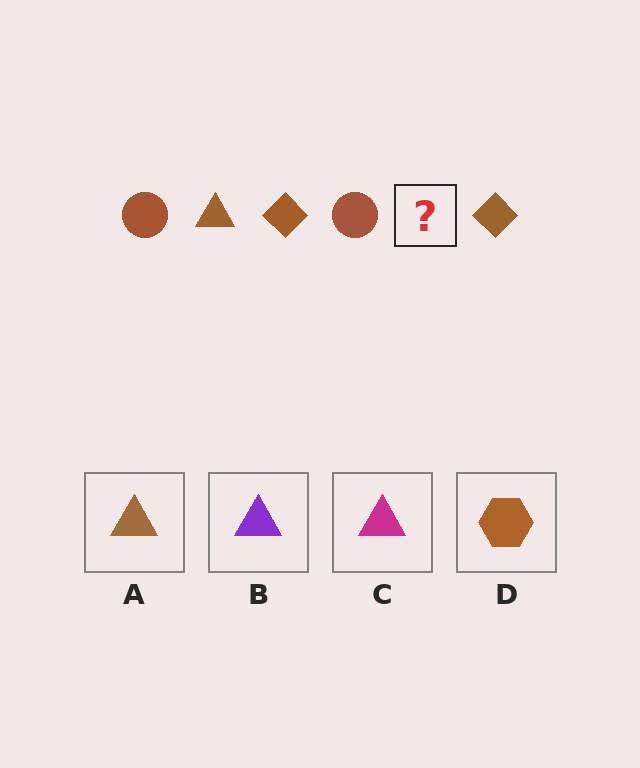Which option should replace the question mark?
Option A.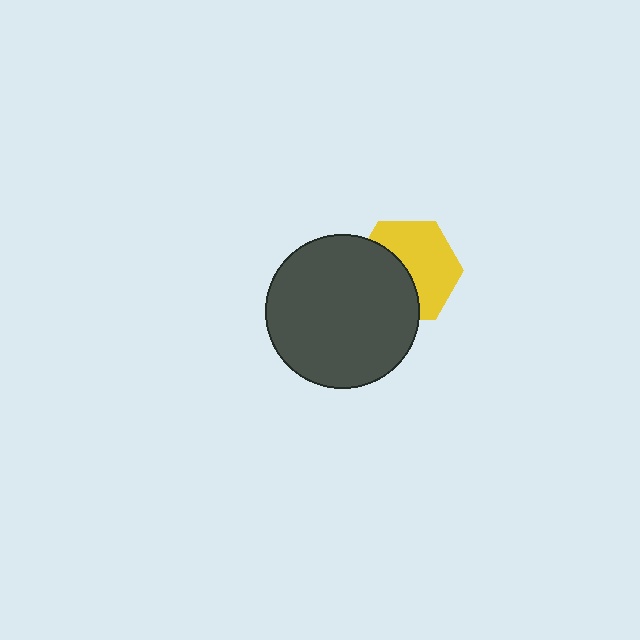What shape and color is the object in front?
The object in front is a dark gray circle.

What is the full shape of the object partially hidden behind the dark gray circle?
The partially hidden object is a yellow hexagon.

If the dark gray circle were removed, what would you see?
You would see the complete yellow hexagon.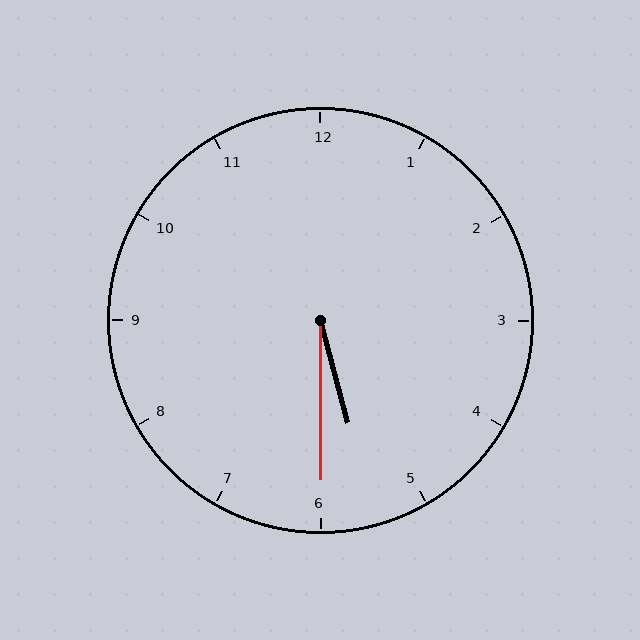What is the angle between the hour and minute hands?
Approximately 15 degrees.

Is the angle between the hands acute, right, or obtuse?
It is acute.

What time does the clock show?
5:30.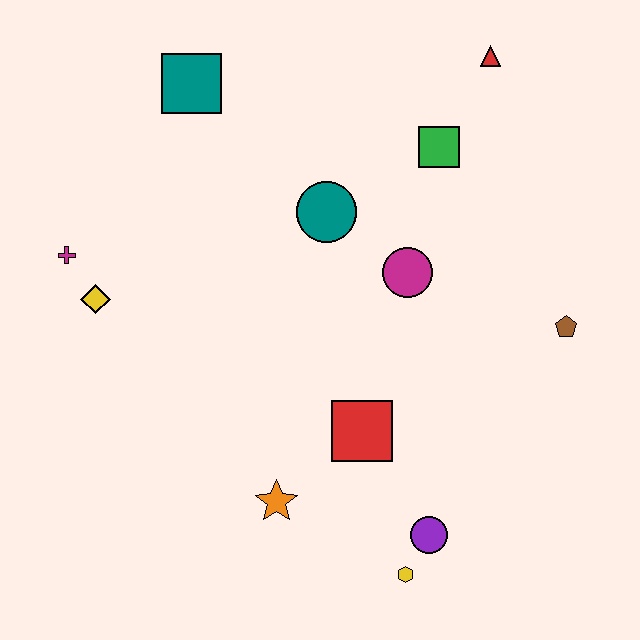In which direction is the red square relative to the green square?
The red square is below the green square.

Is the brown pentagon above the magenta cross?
No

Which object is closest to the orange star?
The red square is closest to the orange star.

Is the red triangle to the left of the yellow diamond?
No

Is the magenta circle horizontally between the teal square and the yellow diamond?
No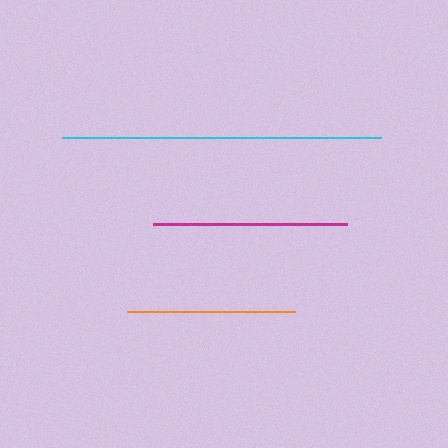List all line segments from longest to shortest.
From longest to shortest: cyan, magenta, orange.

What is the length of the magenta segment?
The magenta segment is approximately 194 pixels long.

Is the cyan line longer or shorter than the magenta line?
The cyan line is longer than the magenta line.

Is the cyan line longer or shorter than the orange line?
The cyan line is longer than the orange line.